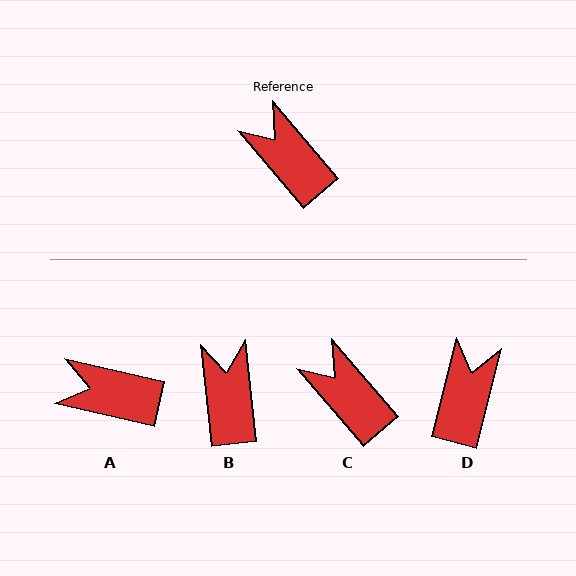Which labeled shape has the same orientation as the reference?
C.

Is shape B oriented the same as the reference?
No, it is off by about 34 degrees.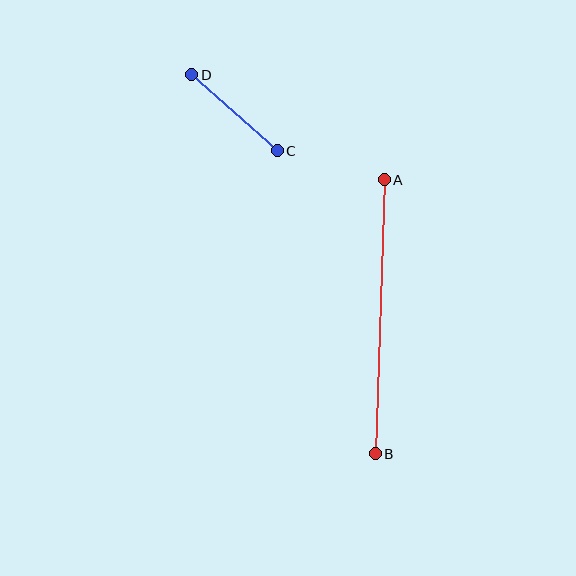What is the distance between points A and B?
The distance is approximately 274 pixels.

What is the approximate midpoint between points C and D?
The midpoint is at approximately (234, 113) pixels.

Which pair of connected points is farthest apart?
Points A and B are farthest apart.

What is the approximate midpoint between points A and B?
The midpoint is at approximately (380, 317) pixels.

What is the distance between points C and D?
The distance is approximately 114 pixels.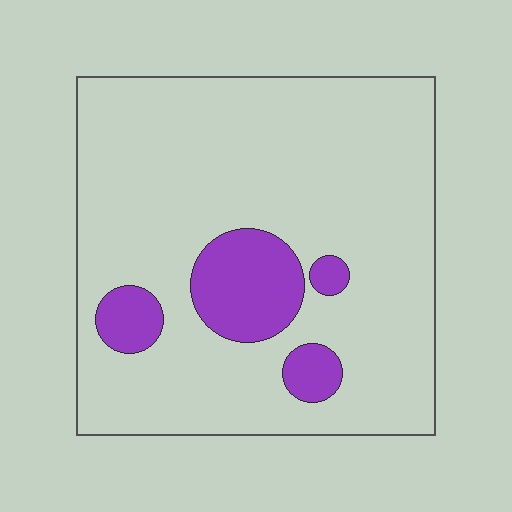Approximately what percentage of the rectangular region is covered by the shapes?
Approximately 15%.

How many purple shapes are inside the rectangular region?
4.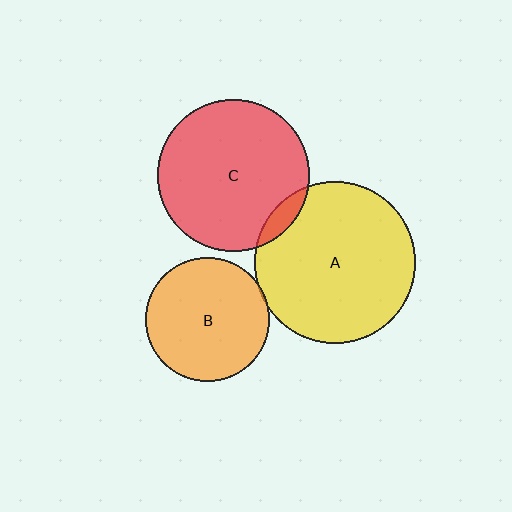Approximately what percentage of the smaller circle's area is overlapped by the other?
Approximately 5%.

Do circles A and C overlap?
Yes.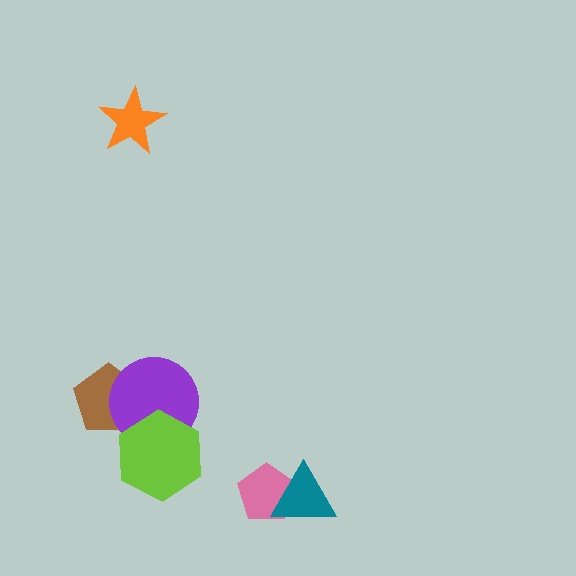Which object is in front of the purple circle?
The lime hexagon is in front of the purple circle.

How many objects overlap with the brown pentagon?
1 object overlaps with the brown pentagon.